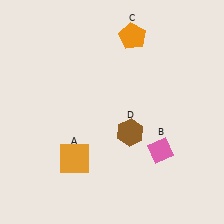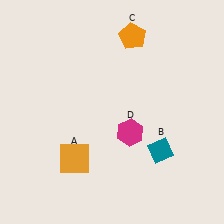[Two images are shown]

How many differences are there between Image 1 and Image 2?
There are 2 differences between the two images.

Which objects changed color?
B changed from pink to teal. D changed from brown to magenta.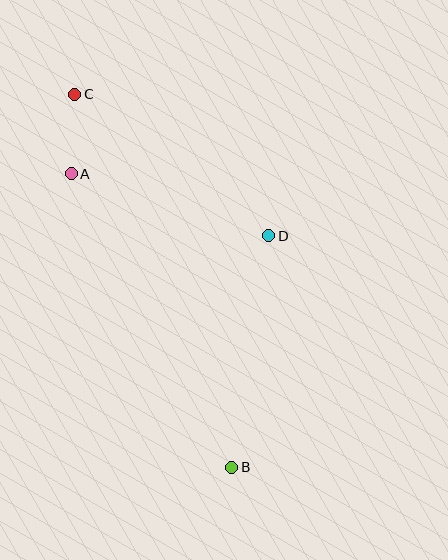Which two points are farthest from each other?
Points B and C are farthest from each other.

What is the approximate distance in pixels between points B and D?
The distance between B and D is approximately 235 pixels.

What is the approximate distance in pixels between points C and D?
The distance between C and D is approximately 240 pixels.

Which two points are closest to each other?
Points A and C are closest to each other.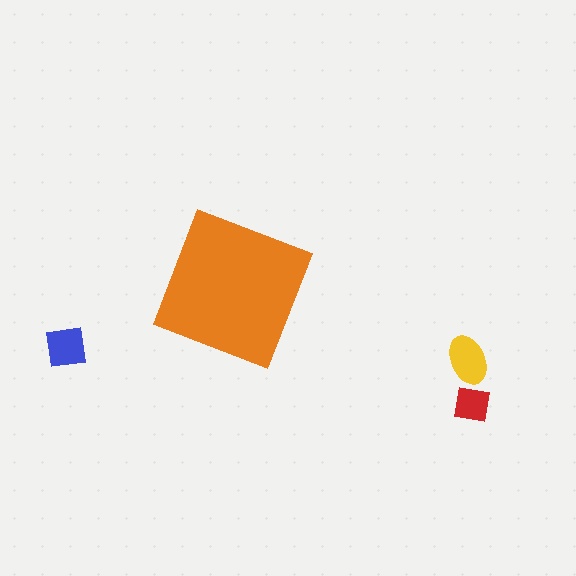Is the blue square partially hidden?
No, the blue square is fully visible.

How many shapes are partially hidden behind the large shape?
0 shapes are partially hidden.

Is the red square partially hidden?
No, the red square is fully visible.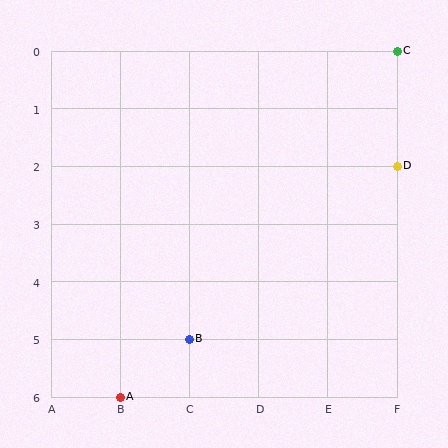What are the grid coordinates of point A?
Point A is at grid coordinates (B, 6).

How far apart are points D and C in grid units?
Points D and C are 2 rows apart.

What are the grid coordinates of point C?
Point C is at grid coordinates (F, 0).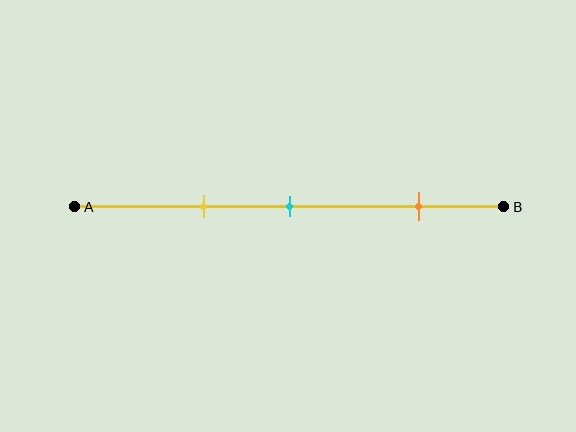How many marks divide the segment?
There are 3 marks dividing the segment.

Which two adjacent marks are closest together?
The yellow and cyan marks are the closest adjacent pair.